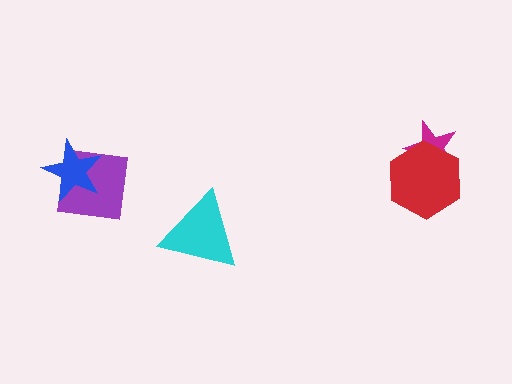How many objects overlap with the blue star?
1 object overlaps with the blue star.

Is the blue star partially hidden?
No, no other shape covers it.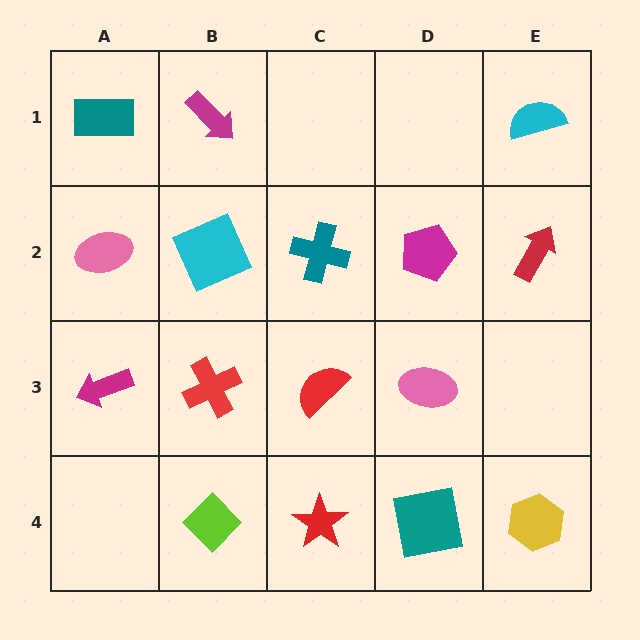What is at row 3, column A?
A magenta arrow.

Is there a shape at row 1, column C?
No, that cell is empty.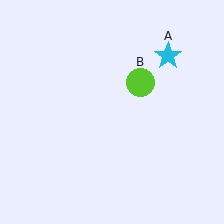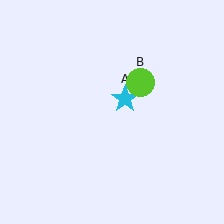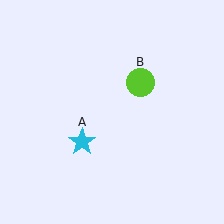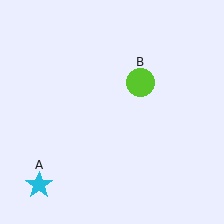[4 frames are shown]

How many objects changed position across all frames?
1 object changed position: cyan star (object A).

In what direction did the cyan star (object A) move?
The cyan star (object A) moved down and to the left.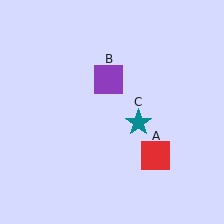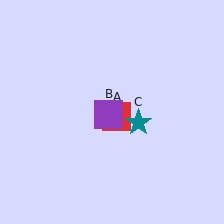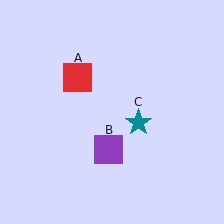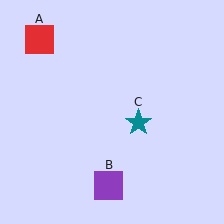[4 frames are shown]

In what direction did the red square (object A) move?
The red square (object A) moved up and to the left.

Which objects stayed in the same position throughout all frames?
Teal star (object C) remained stationary.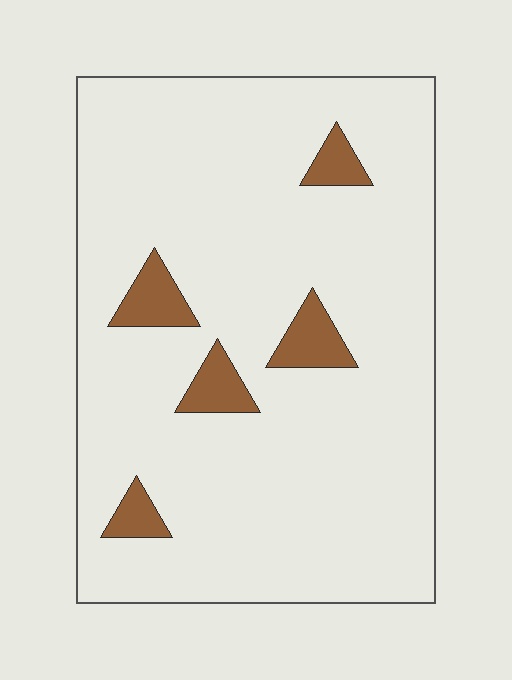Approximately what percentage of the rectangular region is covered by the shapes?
Approximately 10%.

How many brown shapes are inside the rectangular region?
5.